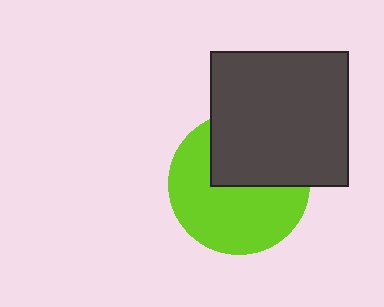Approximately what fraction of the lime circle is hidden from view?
Roughly 40% of the lime circle is hidden behind the dark gray rectangle.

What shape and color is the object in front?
The object in front is a dark gray rectangle.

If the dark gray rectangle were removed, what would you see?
You would see the complete lime circle.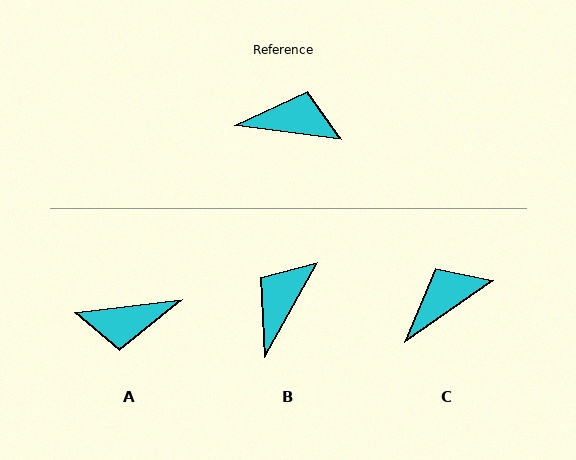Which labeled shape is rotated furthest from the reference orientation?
A, about 166 degrees away.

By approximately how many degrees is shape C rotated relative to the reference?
Approximately 43 degrees counter-clockwise.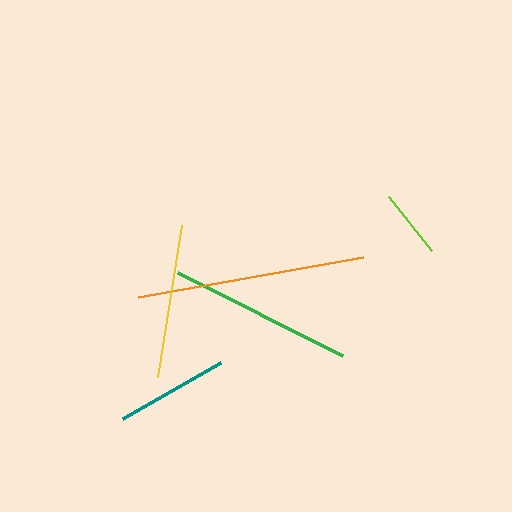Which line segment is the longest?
The orange line is the longest at approximately 228 pixels.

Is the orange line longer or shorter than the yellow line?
The orange line is longer than the yellow line.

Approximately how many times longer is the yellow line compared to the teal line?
The yellow line is approximately 1.4 times the length of the teal line.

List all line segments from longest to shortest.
From longest to shortest: orange, green, yellow, teal, lime.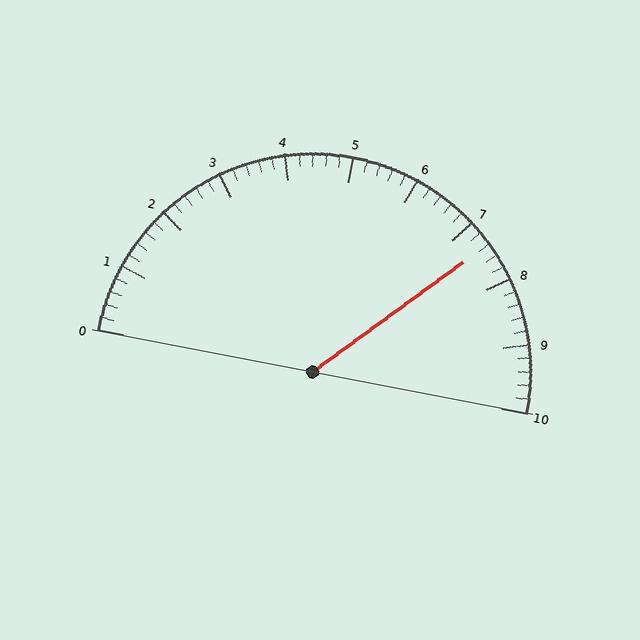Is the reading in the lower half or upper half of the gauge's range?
The reading is in the upper half of the range (0 to 10).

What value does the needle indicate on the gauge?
The needle indicates approximately 7.4.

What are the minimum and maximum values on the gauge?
The gauge ranges from 0 to 10.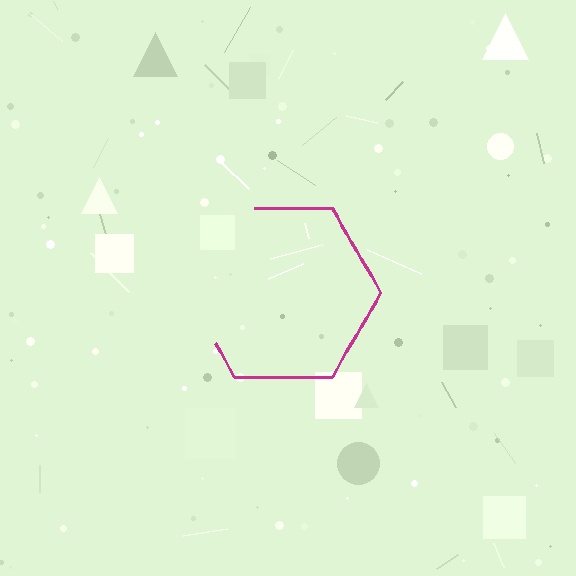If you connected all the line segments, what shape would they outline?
They would outline a hexagon.